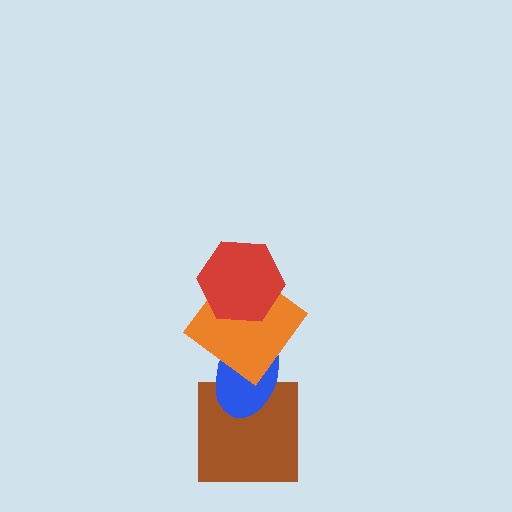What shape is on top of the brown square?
The blue ellipse is on top of the brown square.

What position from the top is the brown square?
The brown square is 4th from the top.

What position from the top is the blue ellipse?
The blue ellipse is 3rd from the top.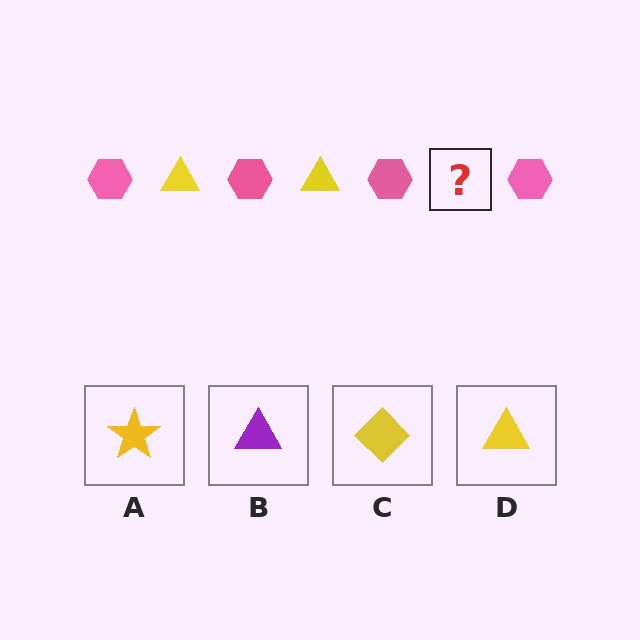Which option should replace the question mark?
Option D.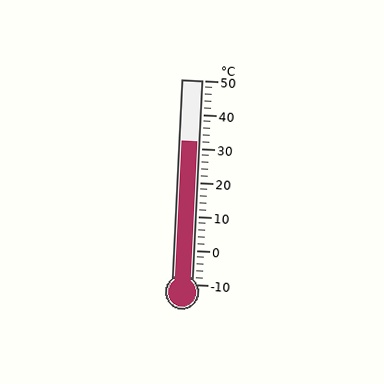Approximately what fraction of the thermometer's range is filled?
The thermometer is filled to approximately 70% of its range.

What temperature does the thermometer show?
The thermometer shows approximately 32°C.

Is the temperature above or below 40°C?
The temperature is below 40°C.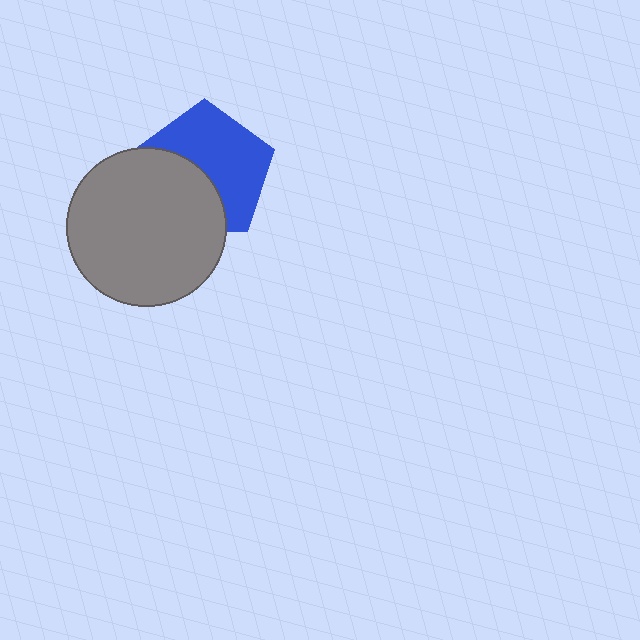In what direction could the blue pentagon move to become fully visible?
The blue pentagon could move toward the upper-right. That would shift it out from behind the gray circle entirely.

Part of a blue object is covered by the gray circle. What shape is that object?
It is a pentagon.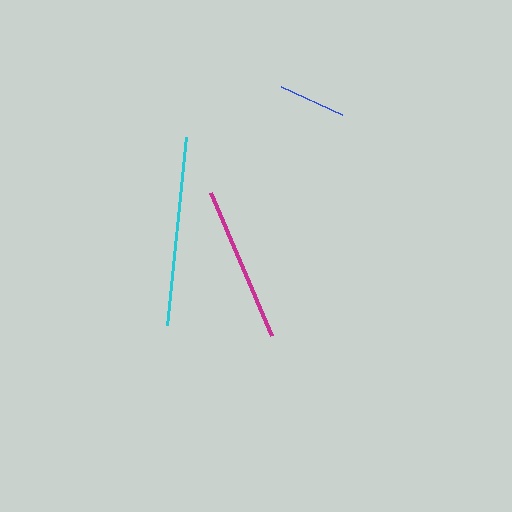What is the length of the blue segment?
The blue segment is approximately 66 pixels long.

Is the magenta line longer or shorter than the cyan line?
The cyan line is longer than the magenta line.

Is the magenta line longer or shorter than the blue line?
The magenta line is longer than the blue line.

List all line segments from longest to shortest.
From longest to shortest: cyan, magenta, blue.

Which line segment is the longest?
The cyan line is the longest at approximately 189 pixels.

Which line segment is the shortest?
The blue line is the shortest at approximately 66 pixels.